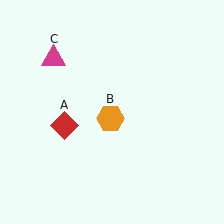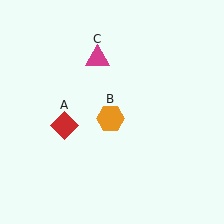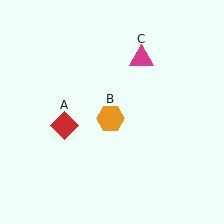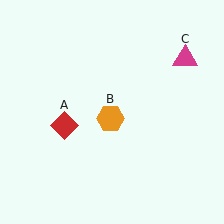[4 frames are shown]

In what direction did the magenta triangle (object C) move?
The magenta triangle (object C) moved right.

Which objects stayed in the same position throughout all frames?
Red diamond (object A) and orange hexagon (object B) remained stationary.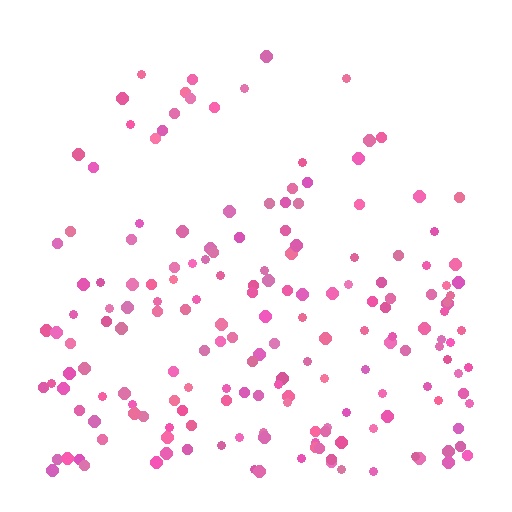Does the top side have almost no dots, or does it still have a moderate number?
Still a moderate number, just noticeably fewer than the bottom.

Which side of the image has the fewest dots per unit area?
The top.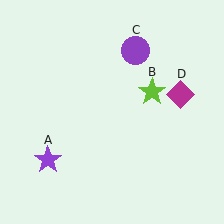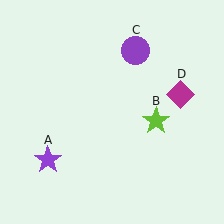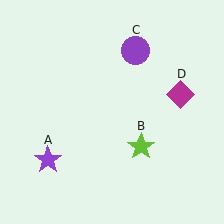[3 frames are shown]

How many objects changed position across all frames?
1 object changed position: lime star (object B).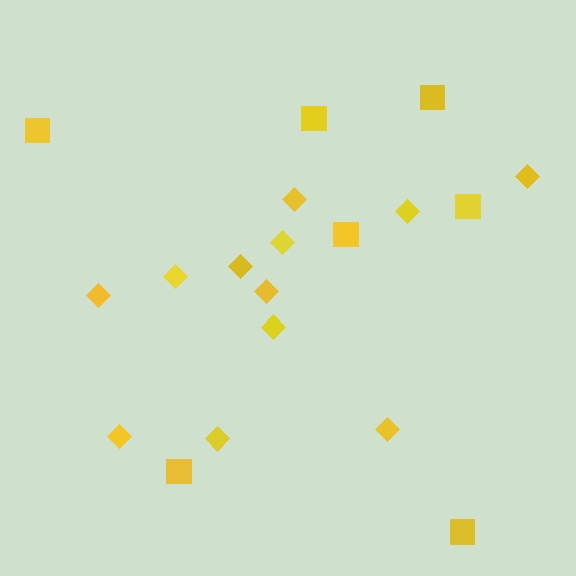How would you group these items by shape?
There are 2 groups: one group of squares (7) and one group of diamonds (12).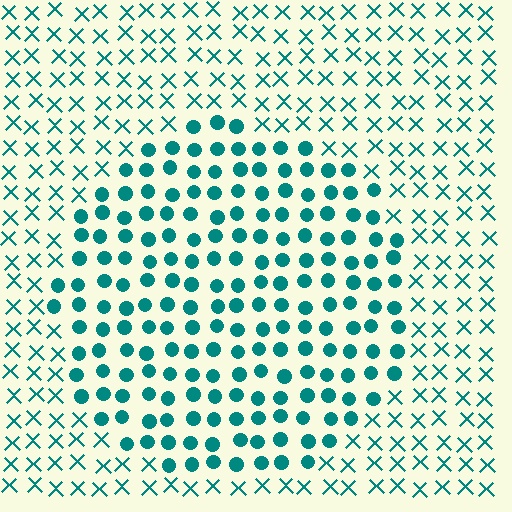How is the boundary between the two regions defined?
The boundary is defined by a change in element shape: circles inside vs. X marks outside. All elements share the same color and spacing.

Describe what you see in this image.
The image is filled with small teal elements arranged in a uniform grid. A circle-shaped region contains circles, while the surrounding area contains X marks. The boundary is defined purely by the change in element shape.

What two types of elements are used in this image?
The image uses circles inside the circle region and X marks outside it.